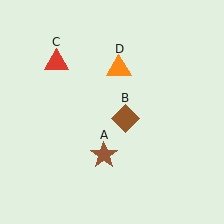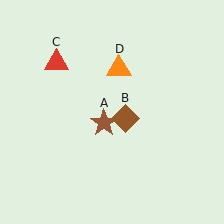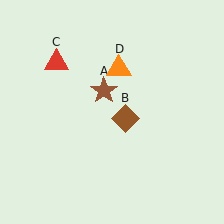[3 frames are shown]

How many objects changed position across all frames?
1 object changed position: brown star (object A).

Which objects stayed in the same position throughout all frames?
Brown diamond (object B) and red triangle (object C) and orange triangle (object D) remained stationary.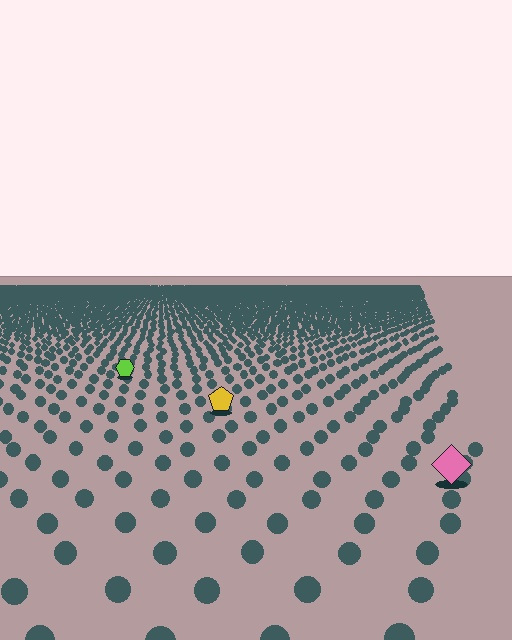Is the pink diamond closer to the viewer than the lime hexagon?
Yes. The pink diamond is closer — you can tell from the texture gradient: the ground texture is coarser near it.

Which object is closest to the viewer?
The pink diamond is closest. The texture marks near it are larger and more spread out.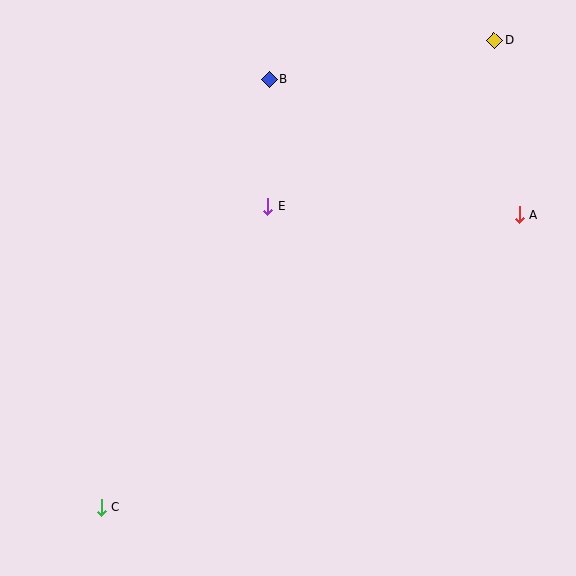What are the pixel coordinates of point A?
Point A is at (519, 215).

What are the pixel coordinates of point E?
Point E is at (268, 207).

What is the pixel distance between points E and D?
The distance between E and D is 281 pixels.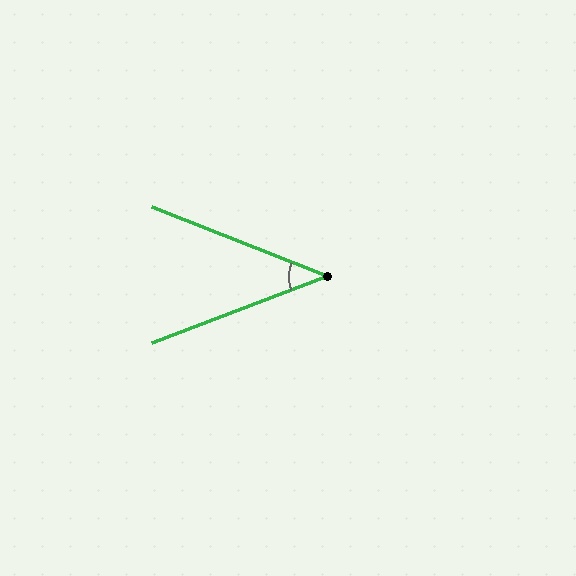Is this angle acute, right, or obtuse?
It is acute.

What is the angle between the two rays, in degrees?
Approximately 42 degrees.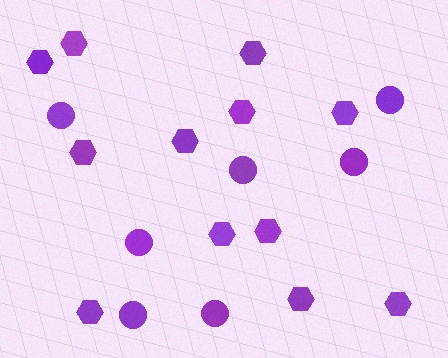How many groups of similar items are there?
There are 2 groups: one group of circles (7) and one group of hexagons (12).